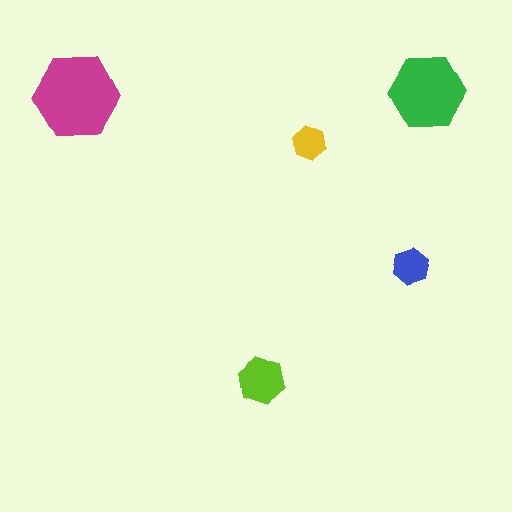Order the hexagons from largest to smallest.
the magenta one, the green one, the lime one, the blue one, the yellow one.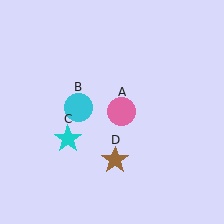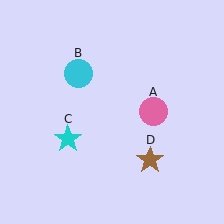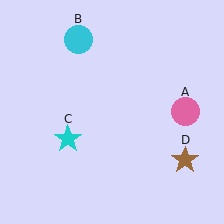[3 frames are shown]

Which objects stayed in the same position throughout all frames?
Cyan star (object C) remained stationary.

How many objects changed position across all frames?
3 objects changed position: pink circle (object A), cyan circle (object B), brown star (object D).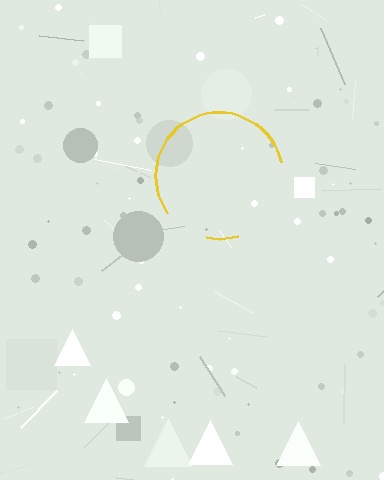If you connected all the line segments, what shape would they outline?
They would outline a circle.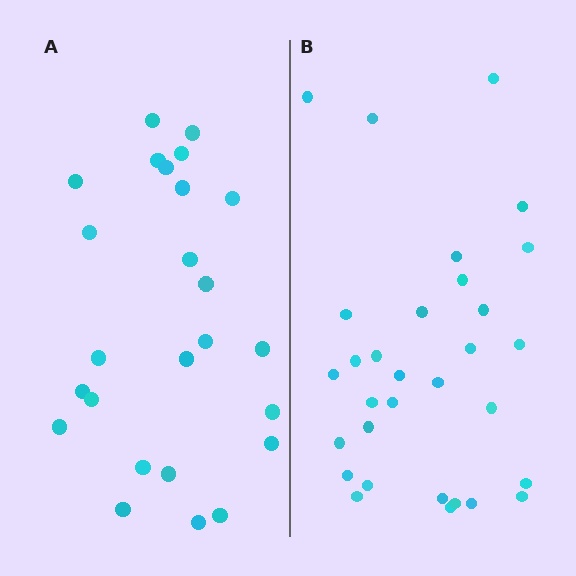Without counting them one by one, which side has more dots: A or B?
Region B (the right region) has more dots.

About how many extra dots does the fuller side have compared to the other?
Region B has about 6 more dots than region A.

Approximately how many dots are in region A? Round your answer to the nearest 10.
About 20 dots. (The exact count is 25, which rounds to 20.)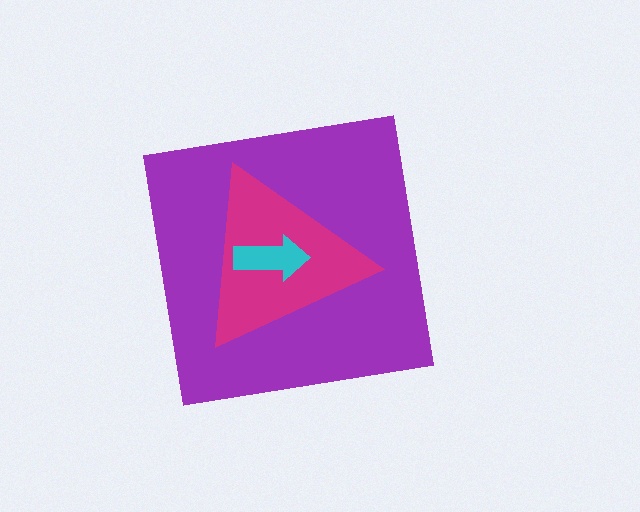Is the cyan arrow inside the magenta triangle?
Yes.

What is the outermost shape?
The purple square.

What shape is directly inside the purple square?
The magenta triangle.